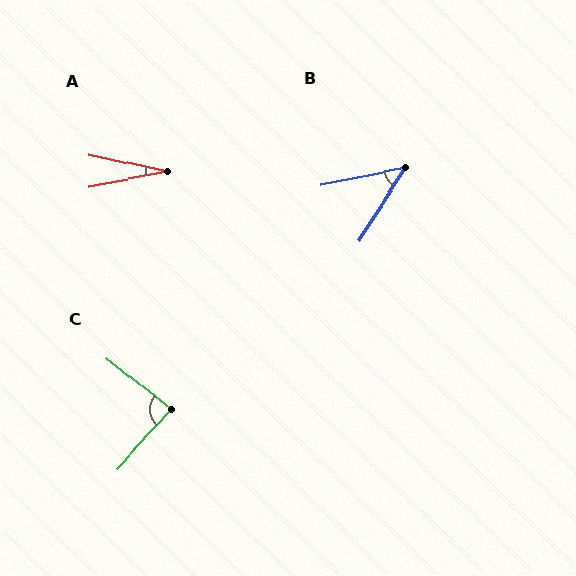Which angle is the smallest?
A, at approximately 23 degrees.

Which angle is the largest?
C, at approximately 86 degrees.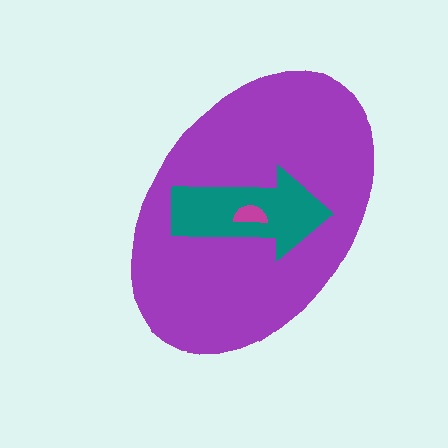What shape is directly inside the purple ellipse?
The teal arrow.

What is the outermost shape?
The purple ellipse.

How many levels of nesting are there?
3.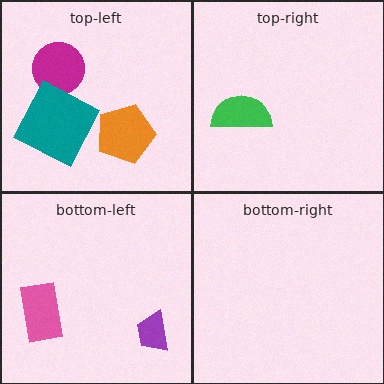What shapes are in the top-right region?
The green semicircle.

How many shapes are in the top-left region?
3.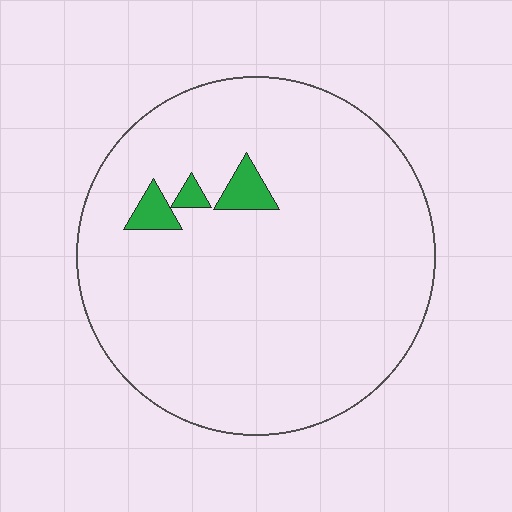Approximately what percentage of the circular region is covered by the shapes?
Approximately 5%.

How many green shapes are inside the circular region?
3.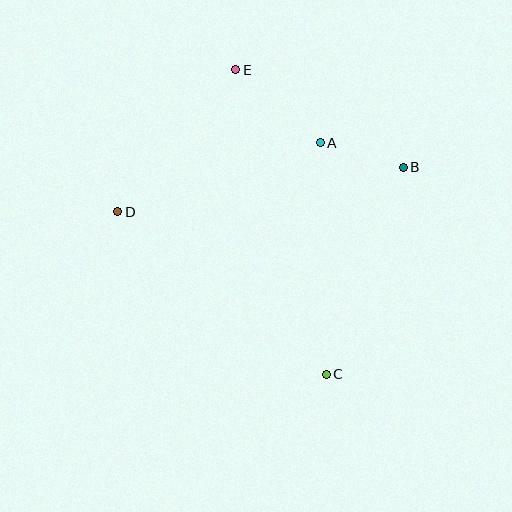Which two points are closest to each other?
Points A and B are closest to each other.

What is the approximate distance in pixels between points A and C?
The distance between A and C is approximately 232 pixels.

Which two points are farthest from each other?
Points C and E are farthest from each other.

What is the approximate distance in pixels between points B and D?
The distance between B and D is approximately 289 pixels.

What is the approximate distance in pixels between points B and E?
The distance between B and E is approximately 194 pixels.